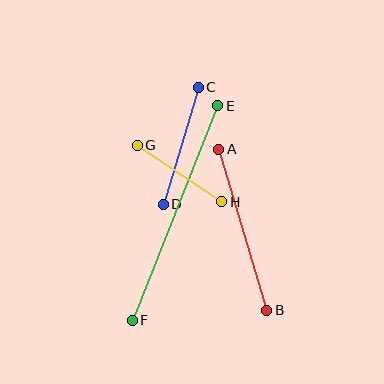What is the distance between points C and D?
The distance is approximately 122 pixels.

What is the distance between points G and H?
The distance is approximately 102 pixels.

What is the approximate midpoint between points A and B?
The midpoint is at approximately (243, 230) pixels.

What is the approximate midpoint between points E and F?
The midpoint is at approximately (175, 213) pixels.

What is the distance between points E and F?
The distance is approximately 231 pixels.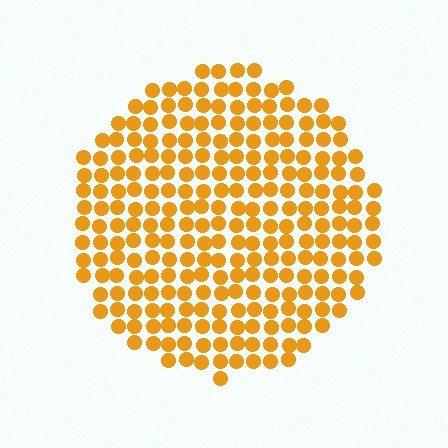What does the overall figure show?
The overall figure shows a circle.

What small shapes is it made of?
It is made of small circles.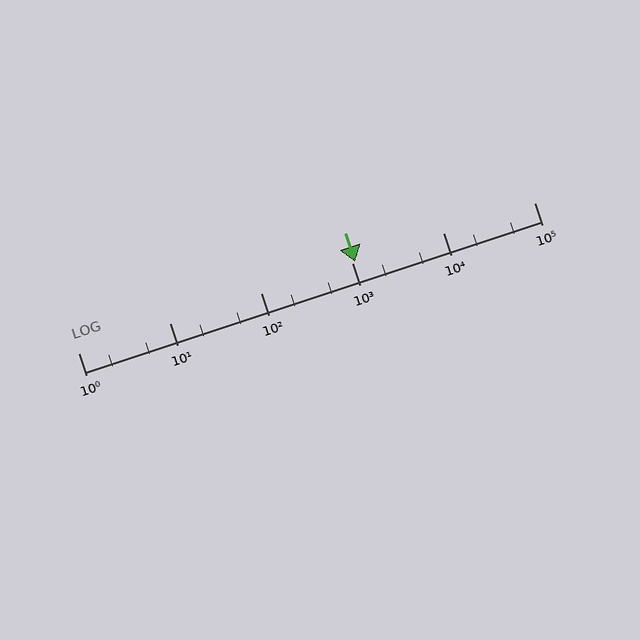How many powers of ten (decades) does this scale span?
The scale spans 5 decades, from 1 to 100000.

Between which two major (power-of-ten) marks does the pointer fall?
The pointer is between 1000 and 10000.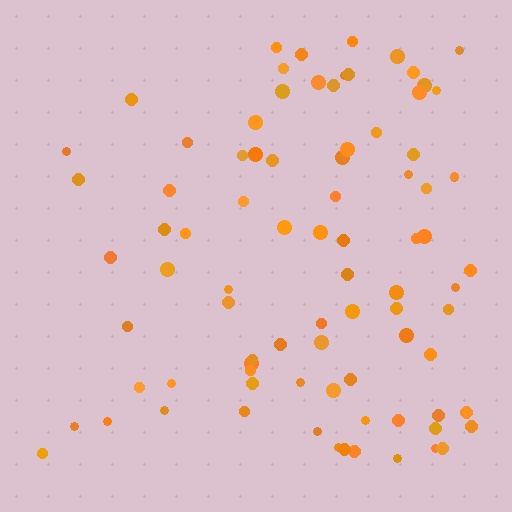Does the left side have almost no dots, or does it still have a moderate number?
Still a moderate number, just noticeably fewer than the right.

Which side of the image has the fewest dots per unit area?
The left.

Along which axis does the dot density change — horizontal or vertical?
Horizontal.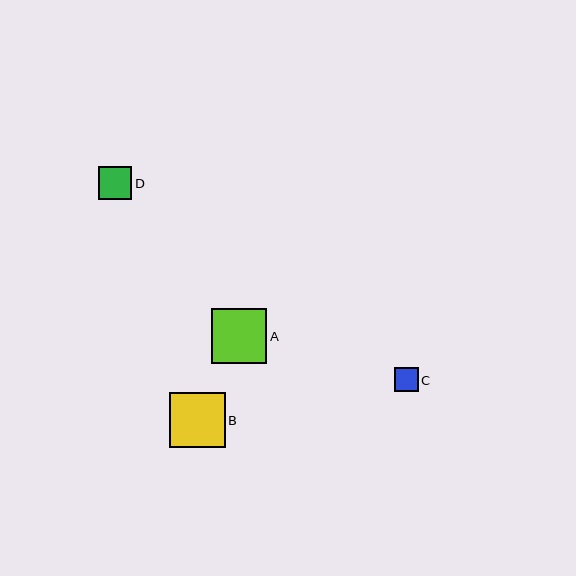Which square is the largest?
Square B is the largest with a size of approximately 56 pixels.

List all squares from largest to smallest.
From largest to smallest: B, A, D, C.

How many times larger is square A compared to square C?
Square A is approximately 2.3 times the size of square C.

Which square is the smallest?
Square C is the smallest with a size of approximately 24 pixels.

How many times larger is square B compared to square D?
Square B is approximately 1.7 times the size of square D.